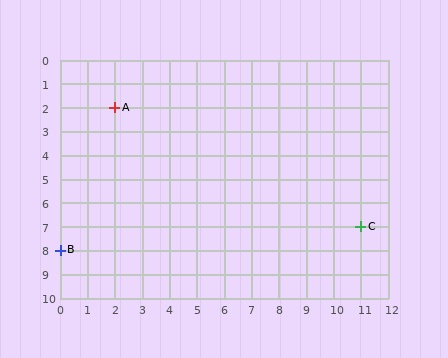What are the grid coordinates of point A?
Point A is at grid coordinates (2, 2).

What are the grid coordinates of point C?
Point C is at grid coordinates (11, 7).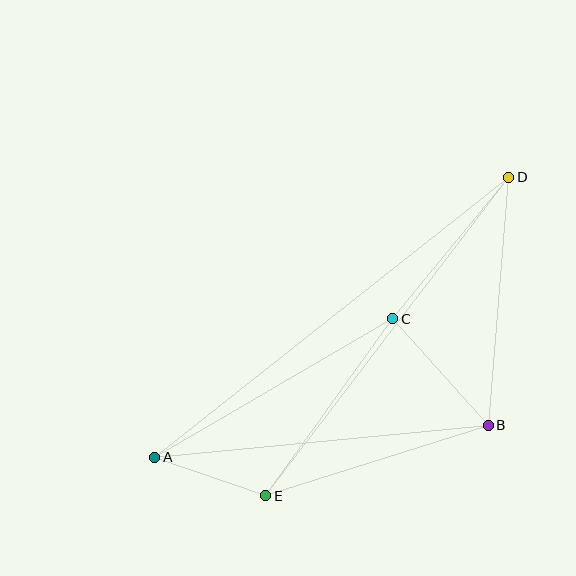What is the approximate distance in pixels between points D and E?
The distance between D and E is approximately 400 pixels.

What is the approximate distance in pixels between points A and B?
The distance between A and B is approximately 335 pixels.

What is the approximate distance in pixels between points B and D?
The distance between B and D is approximately 248 pixels.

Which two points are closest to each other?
Points A and E are closest to each other.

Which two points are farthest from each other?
Points A and D are farthest from each other.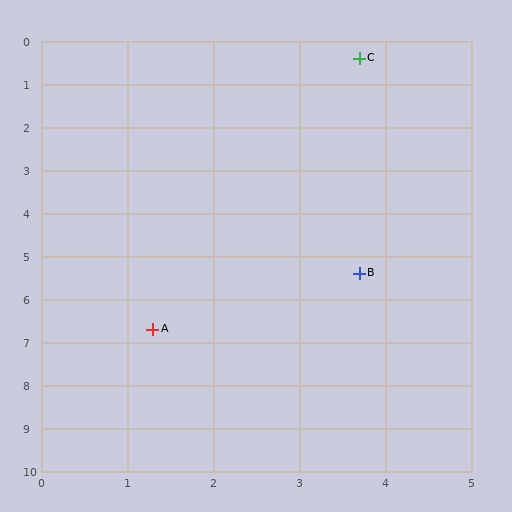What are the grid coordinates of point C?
Point C is at approximately (3.7, 0.4).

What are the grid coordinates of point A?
Point A is at approximately (1.3, 6.7).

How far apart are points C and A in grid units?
Points C and A are about 6.7 grid units apart.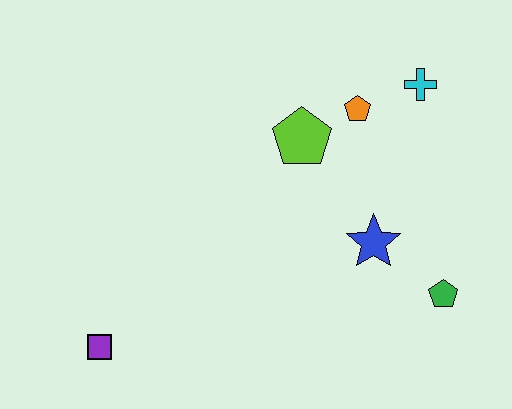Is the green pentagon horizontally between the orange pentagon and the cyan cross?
No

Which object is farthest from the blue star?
The purple square is farthest from the blue star.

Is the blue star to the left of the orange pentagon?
No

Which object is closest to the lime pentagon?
The orange pentagon is closest to the lime pentagon.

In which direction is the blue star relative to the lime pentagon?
The blue star is below the lime pentagon.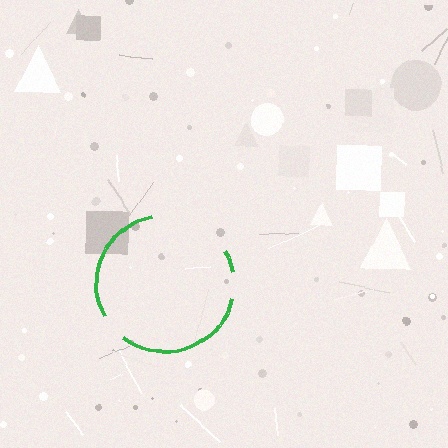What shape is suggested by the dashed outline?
The dashed outline suggests a circle.